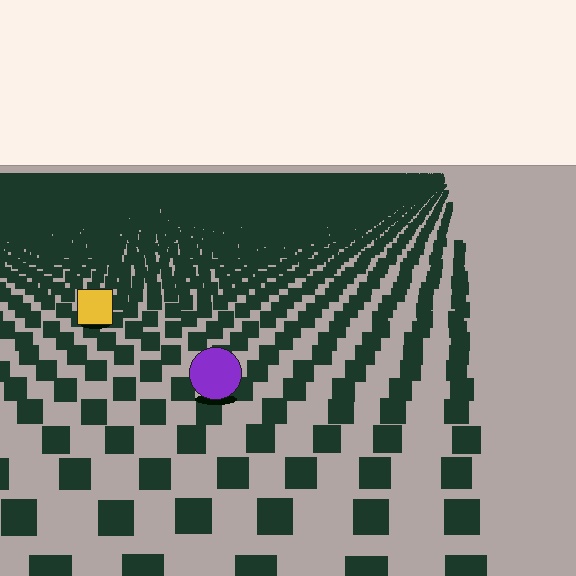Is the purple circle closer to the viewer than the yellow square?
Yes. The purple circle is closer — you can tell from the texture gradient: the ground texture is coarser near it.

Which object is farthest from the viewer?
The yellow square is farthest from the viewer. It appears smaller and the ground texture around it is denser.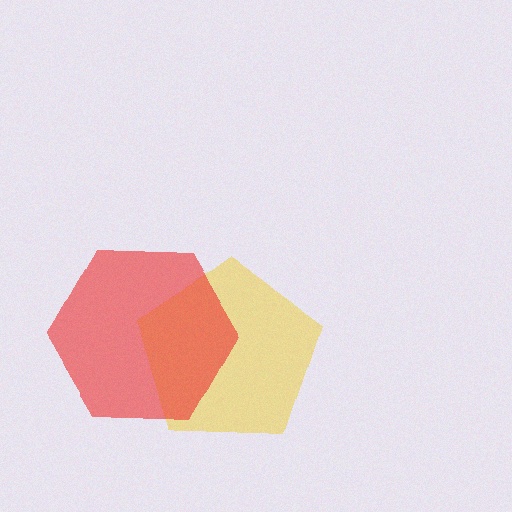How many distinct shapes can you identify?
There are 2 distinct shapes: a yellow pentagon, a red hexagon.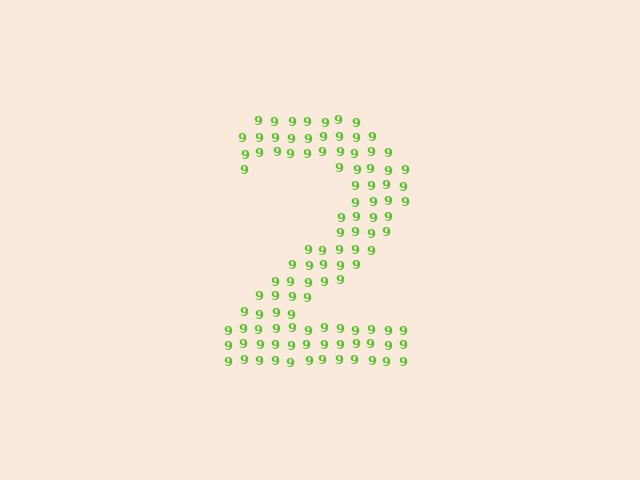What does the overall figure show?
The overall figure shows the digit 2.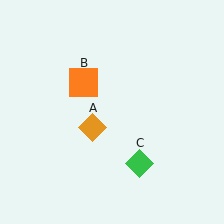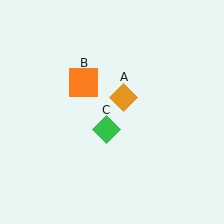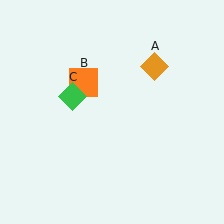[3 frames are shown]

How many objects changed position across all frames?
2 objects changed position: orange diamond (object A), green diamond (object C).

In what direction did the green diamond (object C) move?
The green diamond (object C) moved up and to the left.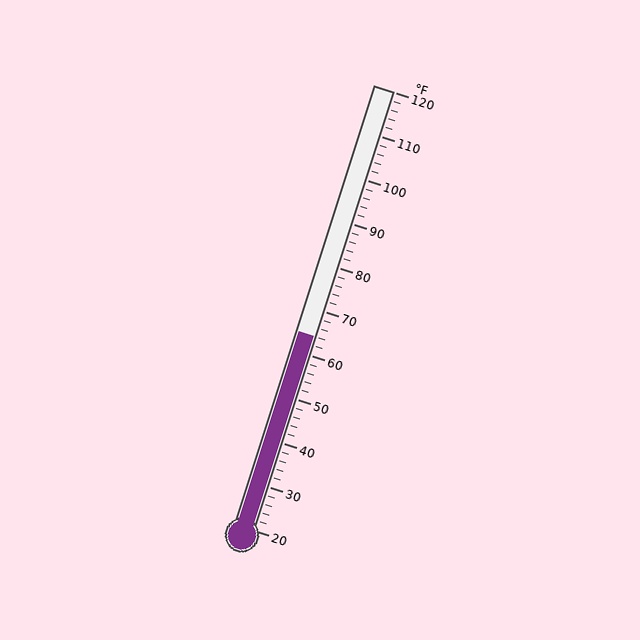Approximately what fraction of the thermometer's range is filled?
The thermometer is filled to approximately 45% of its range.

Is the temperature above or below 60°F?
The temperature is above 60°F.